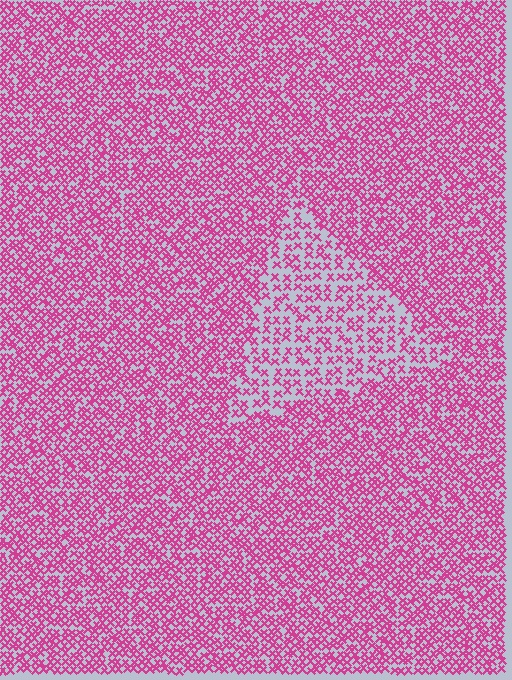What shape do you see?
I see a triangle.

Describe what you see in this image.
The image contains small magenta elements arranged at two different densities. A triangle-shaped region is visible where the elements are less densely packed than the surrounding area.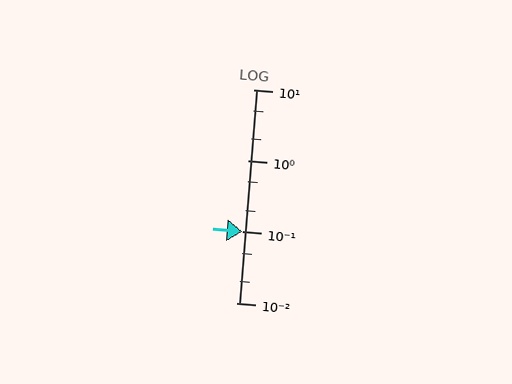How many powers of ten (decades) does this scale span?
The scale spans 3 decades, from 0.01 to 10.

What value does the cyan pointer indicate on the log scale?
The pointer indicates approximately 0.1.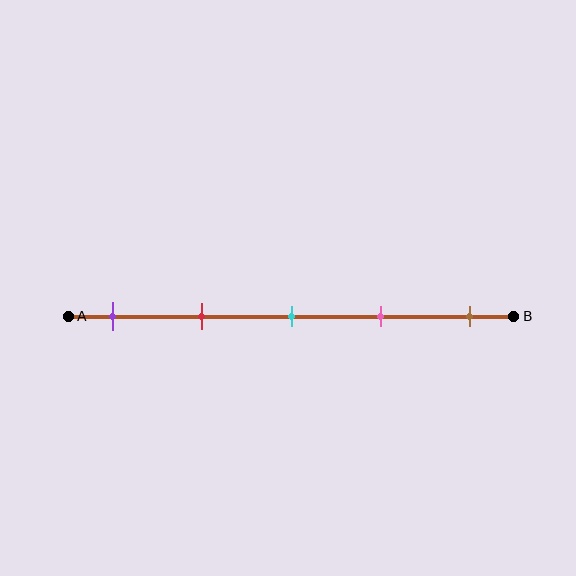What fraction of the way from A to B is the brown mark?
The brown mark is approximately 90% (0.9) of the way from A to B.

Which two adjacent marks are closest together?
The cyan and pink marks are the closest adjacent pair.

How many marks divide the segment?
There are 5 marks dividing the segment.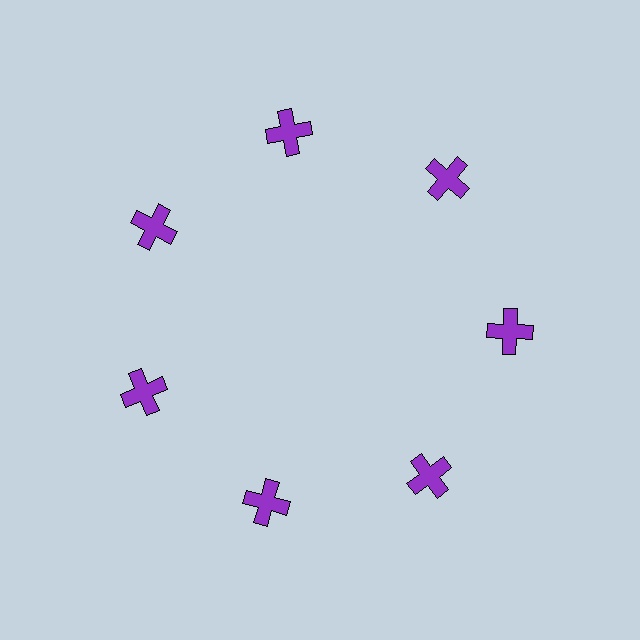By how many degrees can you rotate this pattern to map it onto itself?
The pattern maps onto itself every 51 degrees of rotation.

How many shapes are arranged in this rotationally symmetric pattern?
There are 7 shapes, arranged in 7 groups of 1.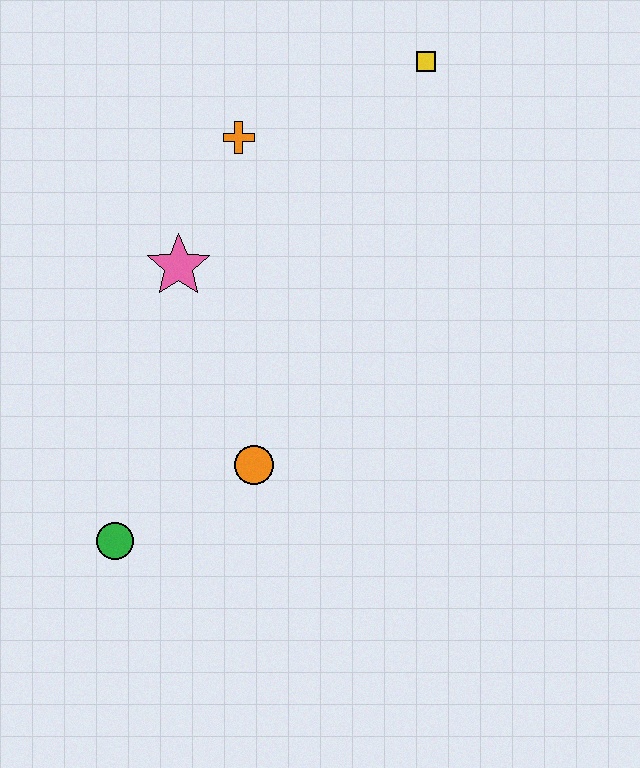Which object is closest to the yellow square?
The orange cross is closest to the yellow square.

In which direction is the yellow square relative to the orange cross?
The yellow square is to the right of the orange cross.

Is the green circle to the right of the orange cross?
No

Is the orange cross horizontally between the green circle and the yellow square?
Yes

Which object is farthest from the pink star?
The yellow square is farthest from the pink star.